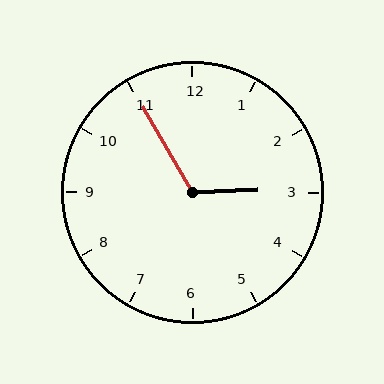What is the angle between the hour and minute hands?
Approximately 118 degrees.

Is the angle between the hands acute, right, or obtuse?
It is obtuse.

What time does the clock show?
2:55.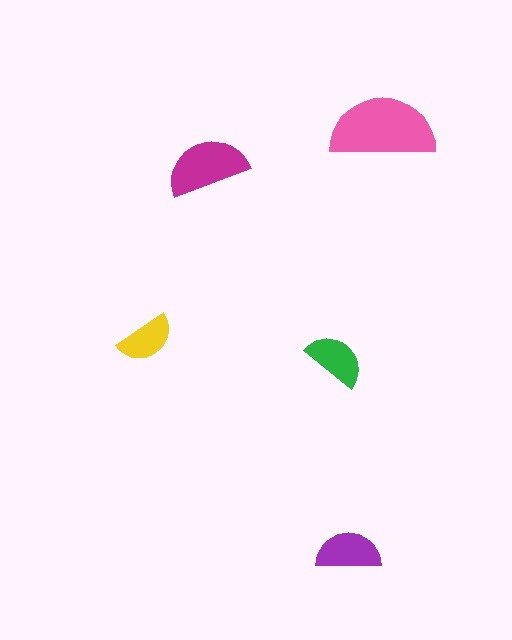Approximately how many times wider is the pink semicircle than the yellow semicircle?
About 2 times wider.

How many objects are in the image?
There are 5 objects in the image.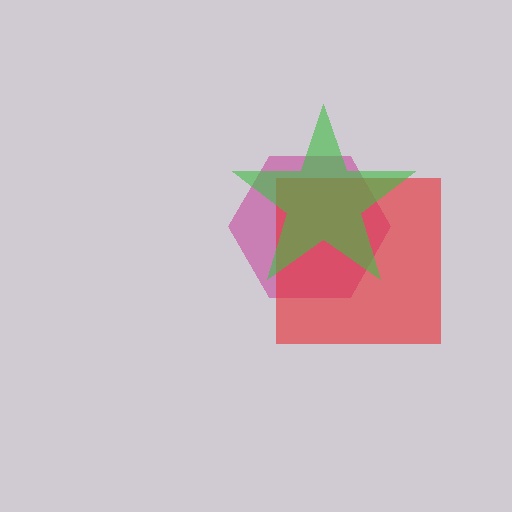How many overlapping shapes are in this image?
There are 3 overlapping shapes in the image.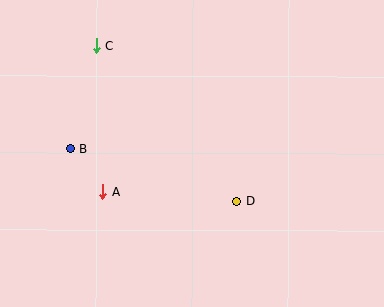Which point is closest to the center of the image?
Point D at (236, 202) is closest to the center.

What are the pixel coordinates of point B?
Point B is at (70, 148).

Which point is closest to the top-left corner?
Point C is closest to the top-left corner.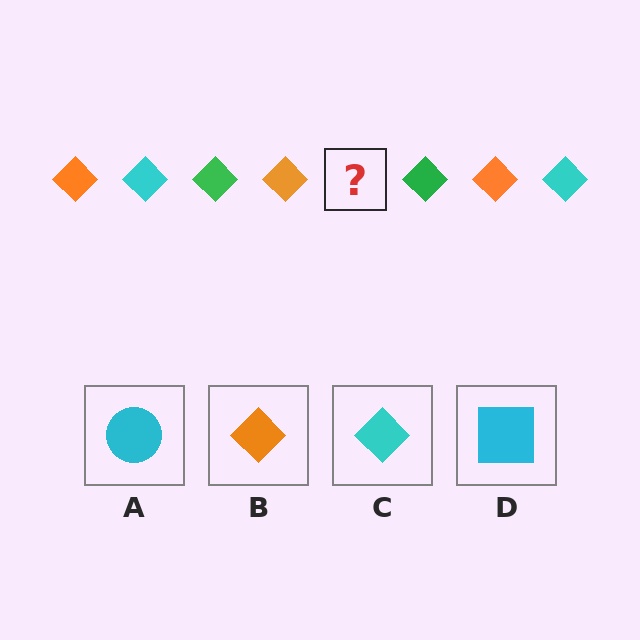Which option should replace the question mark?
Option C.